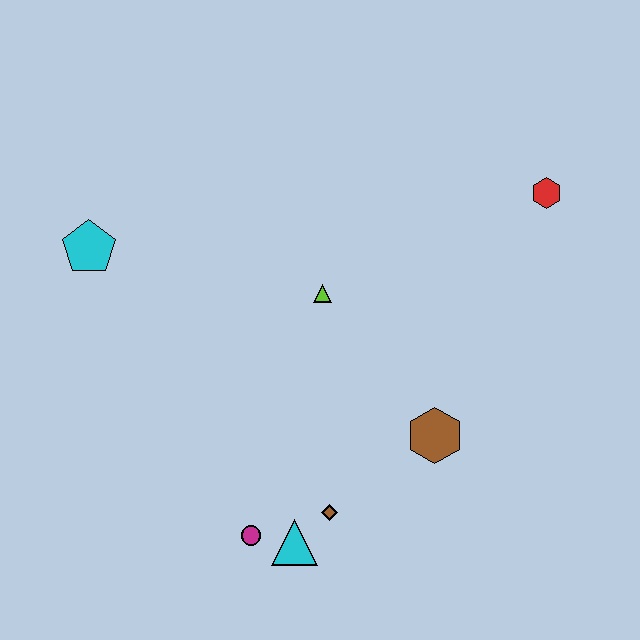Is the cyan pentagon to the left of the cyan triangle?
Yes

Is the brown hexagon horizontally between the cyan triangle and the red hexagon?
Yes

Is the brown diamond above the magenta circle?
Yes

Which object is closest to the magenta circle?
The cyan triangle is closest to the magenta circle.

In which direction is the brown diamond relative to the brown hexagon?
The brown diamond is to the left of the brown hexagon.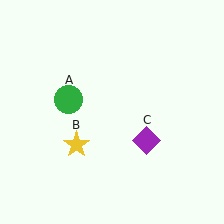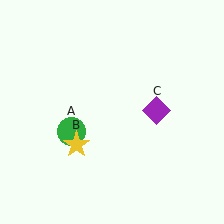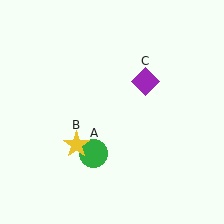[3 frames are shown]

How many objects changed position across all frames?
2 objects changed position: green circle (object A), purple diamond (object C).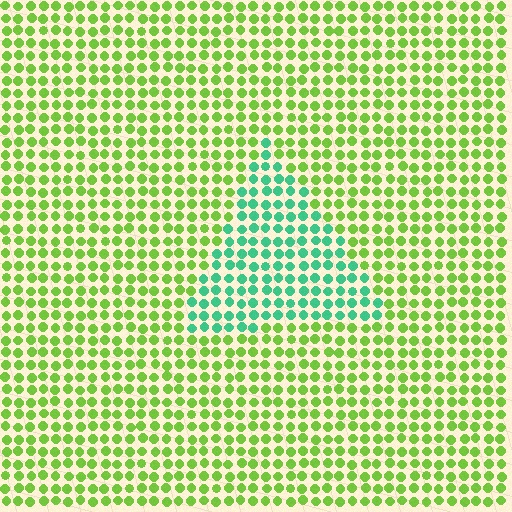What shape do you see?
I see a triangle.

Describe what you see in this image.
The image is filled with small lime elements in a uniform arrangement. A triangle-shaped region is visible where the elements are tinted to a slightly different hue, forming a subtle color boundary.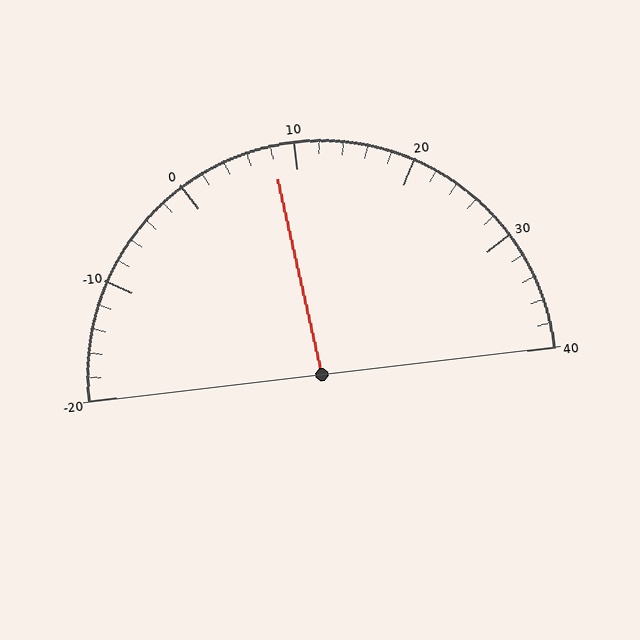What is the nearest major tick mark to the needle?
The nearest major tick mark is 10.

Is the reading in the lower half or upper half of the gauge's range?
The reading is in the lower half of the range (-20 to 40).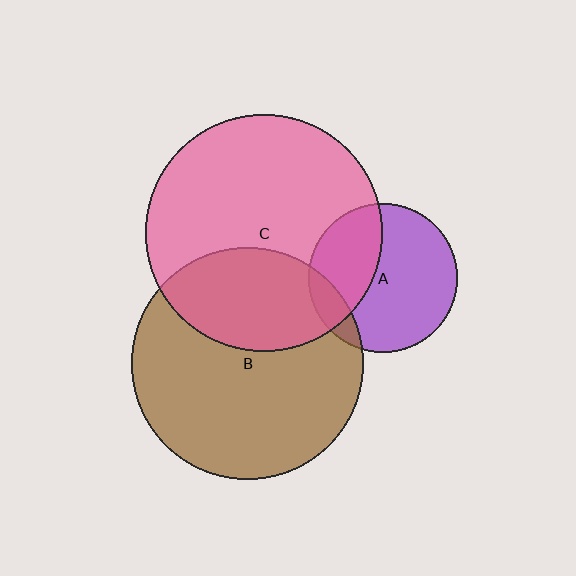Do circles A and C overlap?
Yes.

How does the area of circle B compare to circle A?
Approximately 2.4 times.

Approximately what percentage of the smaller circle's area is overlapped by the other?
Approximately 35%.